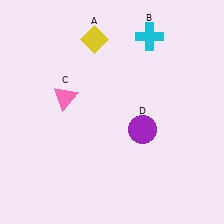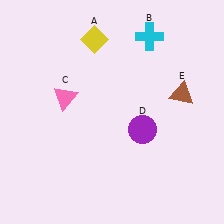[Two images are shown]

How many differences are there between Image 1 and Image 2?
There is 1 difference between the two images.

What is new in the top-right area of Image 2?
A brown triangle (E) was added in the top-right area of Image 2.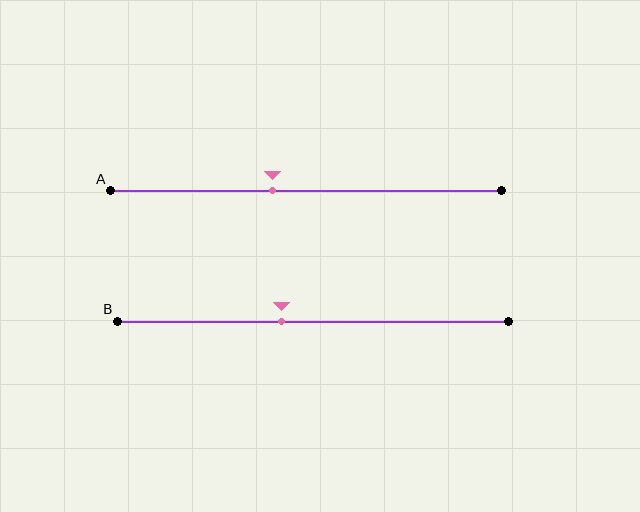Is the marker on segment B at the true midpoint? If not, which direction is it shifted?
No, the marker on segment B is shifted to the left by about 8% of the segment length.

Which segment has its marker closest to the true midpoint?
Segment B has its marker closest to the true midpoint.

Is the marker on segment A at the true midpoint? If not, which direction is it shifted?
No, the marker on segment A is shifted to the left by about 9% of the segment length.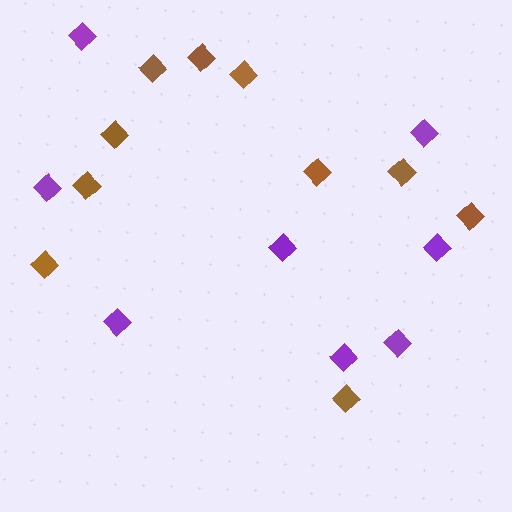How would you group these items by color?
There are 2 groups: one group of brown diamonds (10) and one group of purple diamonds (8).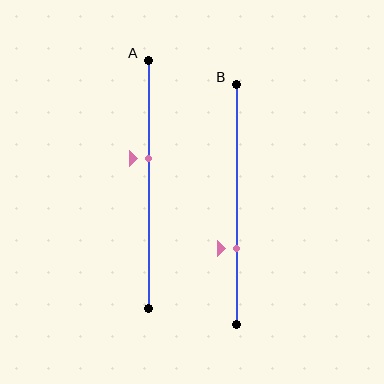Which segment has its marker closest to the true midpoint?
Segment A has its marker closest to the true midpoint.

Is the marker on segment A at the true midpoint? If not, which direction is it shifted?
No, the marker on segment A is shifted upward by about 10% of the segment length.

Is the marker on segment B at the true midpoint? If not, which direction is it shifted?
No, the marker on segment B is shifted downward by about 19% of the segment length.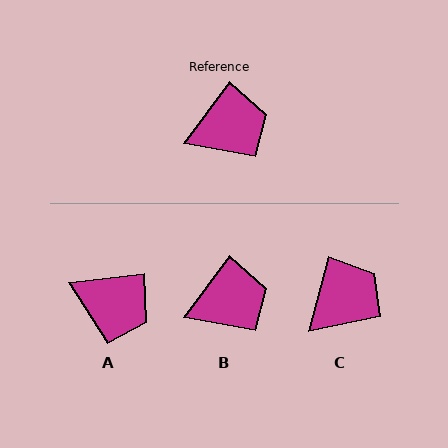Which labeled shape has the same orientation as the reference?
B.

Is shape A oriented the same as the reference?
No, it is off by about 47 degrees.